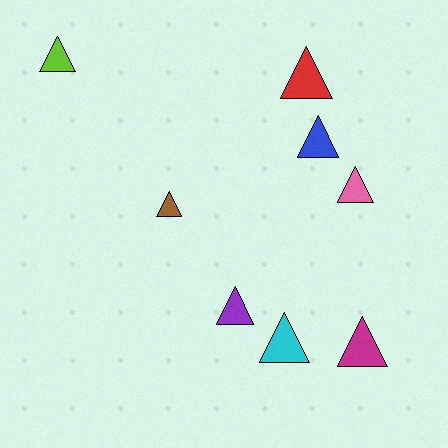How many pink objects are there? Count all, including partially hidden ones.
There is 1 pink object.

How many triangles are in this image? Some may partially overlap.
There are 8 triangles.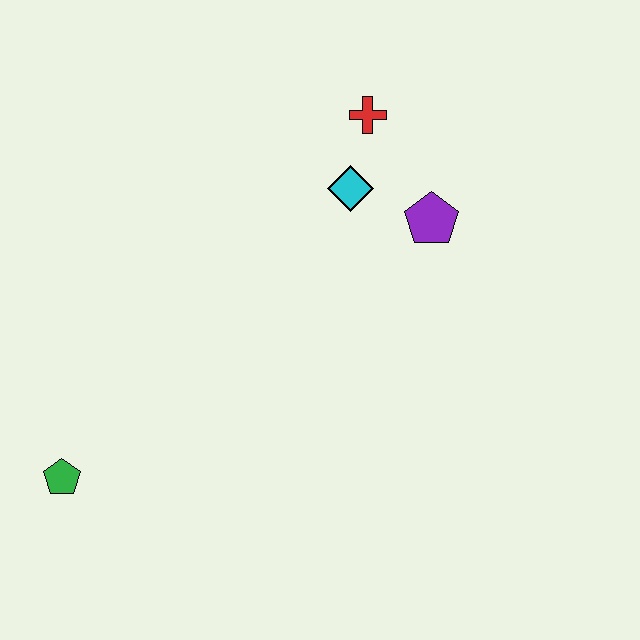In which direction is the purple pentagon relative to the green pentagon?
The purple pentagon is to the right of the green pentagon.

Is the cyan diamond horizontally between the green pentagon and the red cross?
Yes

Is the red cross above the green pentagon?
Yes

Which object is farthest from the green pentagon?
The red cross is farthest from the green pentagon.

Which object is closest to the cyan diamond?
The red cross is closest to the cyan diamond.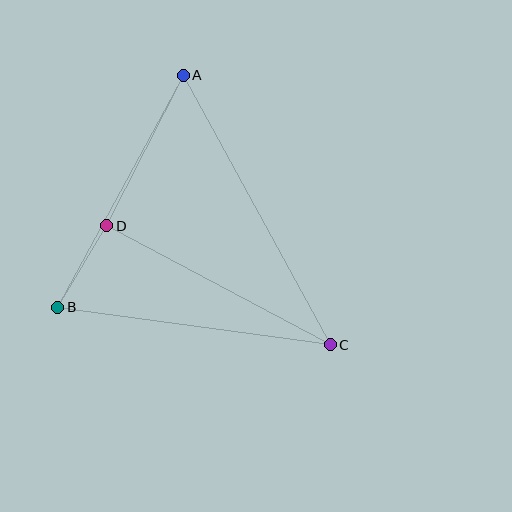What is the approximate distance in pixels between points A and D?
The distance between A and D is approximately 169 pixels.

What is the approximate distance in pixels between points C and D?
The distance between C and D is approximately 254 pixels.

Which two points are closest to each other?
Points B and D are closest to each other.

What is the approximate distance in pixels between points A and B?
The distance between A and B is approximately 264 pixels.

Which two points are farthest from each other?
Points A and C are farthest from each other.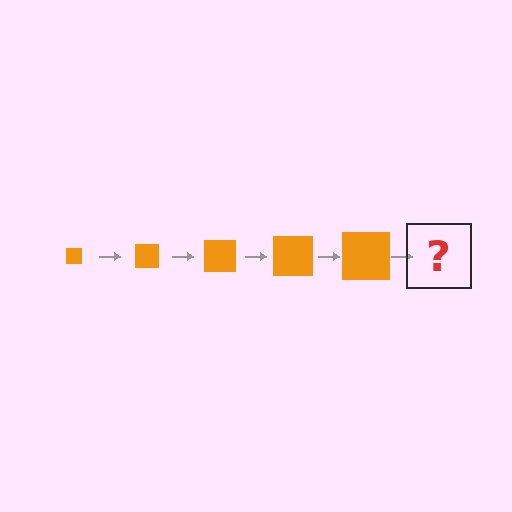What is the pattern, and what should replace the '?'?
The pattern is that the square gets progressively larger each step. The '?' should be an orange square, larger than the previous one.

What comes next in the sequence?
The next element should be an orange square, larger than the previous one.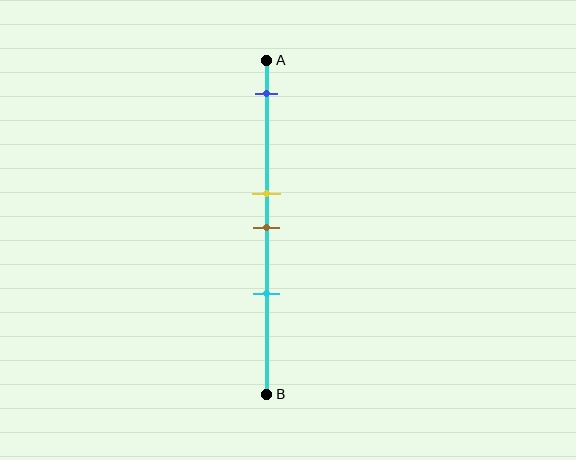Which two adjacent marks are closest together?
The yellow and brown marks are the closest adjacent pair.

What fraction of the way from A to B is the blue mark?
The blue mark is approximately 10% (0.1) of the way from A to B.